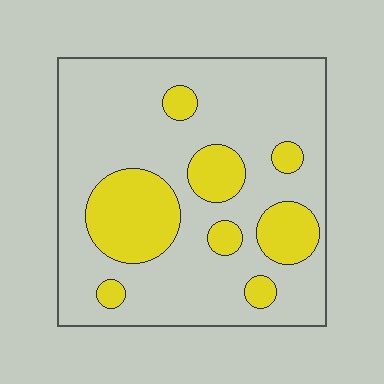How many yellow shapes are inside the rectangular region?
8.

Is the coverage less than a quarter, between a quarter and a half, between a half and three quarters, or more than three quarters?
Less than a quarter.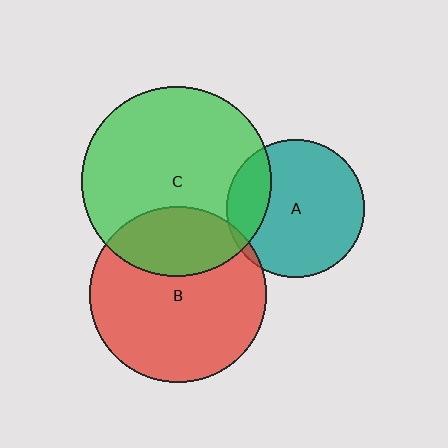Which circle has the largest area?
Circle C (green).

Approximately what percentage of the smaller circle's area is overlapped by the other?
Approximately 30%.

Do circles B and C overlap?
Yes.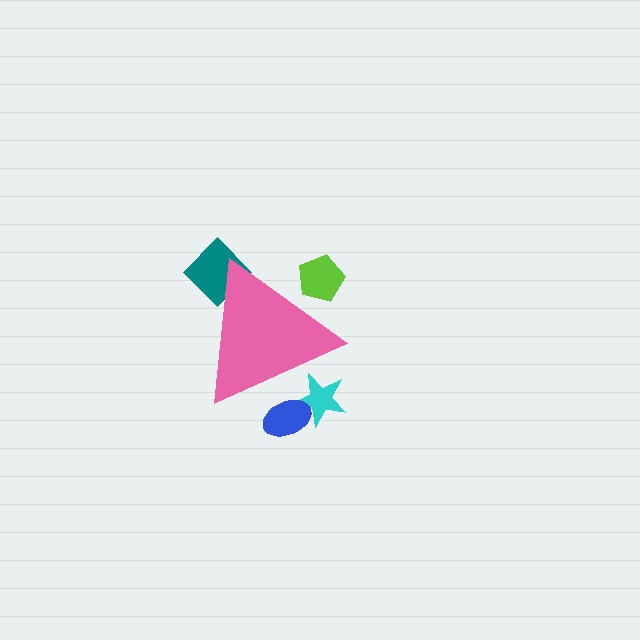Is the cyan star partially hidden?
Yes, the cyan star is partially hidden behind the pink triangle.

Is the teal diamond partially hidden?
Yes, the teal diamond is partially hidden behind the pink triangle.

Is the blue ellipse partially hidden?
Yes, the blue ellipse is partially hidden behind the pink triangle.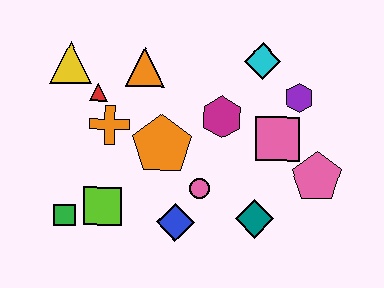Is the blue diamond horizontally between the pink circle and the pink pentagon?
No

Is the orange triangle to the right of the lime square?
Yes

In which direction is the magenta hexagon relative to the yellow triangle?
The magenta hexagon is to the right of the yellow triangle.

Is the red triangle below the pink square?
No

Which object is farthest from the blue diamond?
The yellow triangle is farthest from the blue diamond.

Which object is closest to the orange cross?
The red triangle is closest to the orange cross.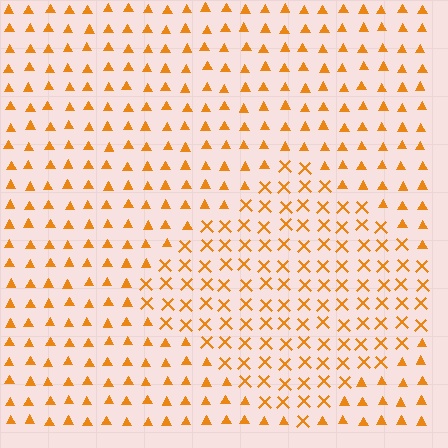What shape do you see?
I see a diamond.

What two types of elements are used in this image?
The image uses X marks inside the diamond region and triangles outside it.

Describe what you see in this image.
The image is filled with small orange elements arranged in a uniform grid. A diamond-shaped region contains X marks, while the surrounding area contains triangles. The boundary is defined purely by the change in element shape.